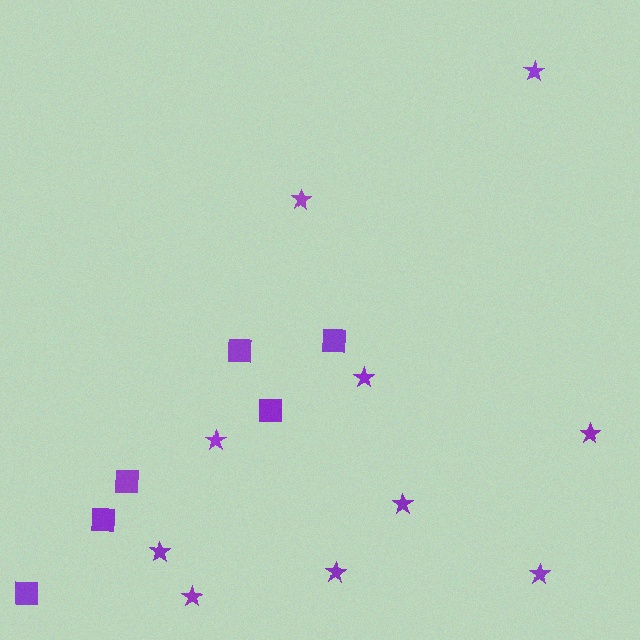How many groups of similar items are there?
There are 2 groups: one group of squares (6) and one group of stars (10).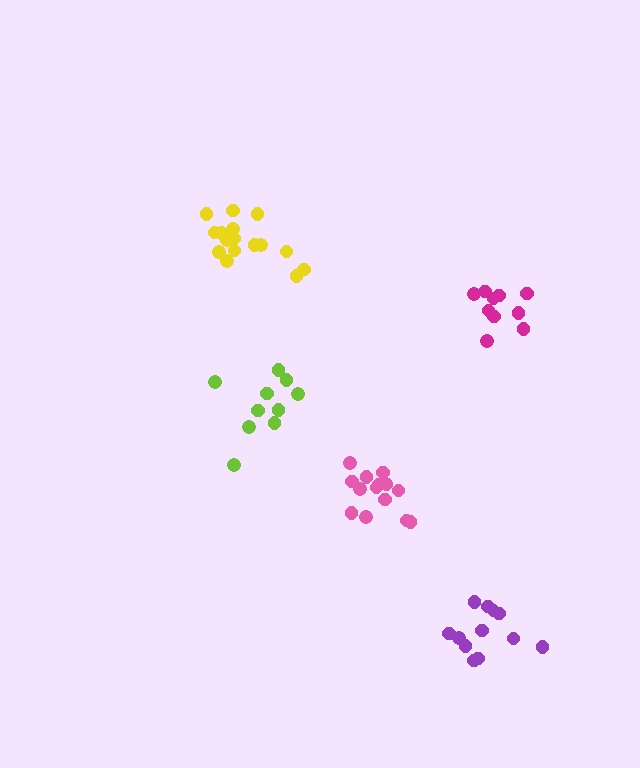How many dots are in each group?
Group 1: 10 dots, Group 2: 10 dots, Group 3: 16 dots, Group 4: 15 dots, Group 5: 12 dots (63 total).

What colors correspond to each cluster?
The clusters are colored: lime, magenta, yellow, pink, purple.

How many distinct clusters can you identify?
There are 5 distinct clusters.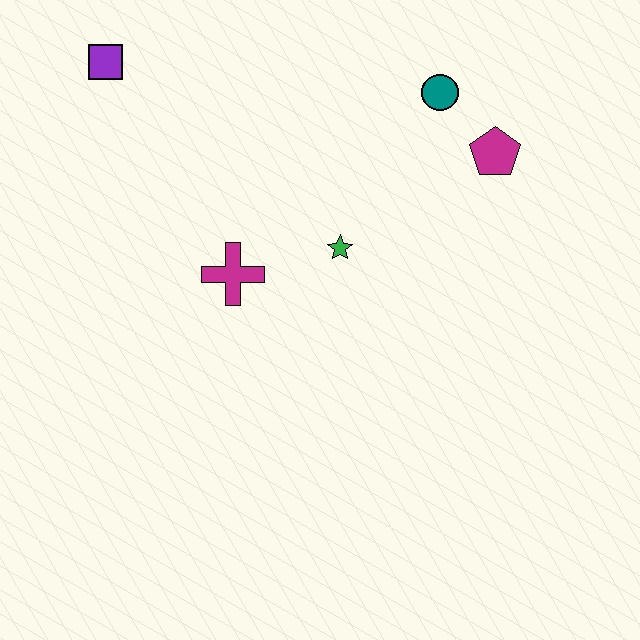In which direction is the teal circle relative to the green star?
The teal circle is above the green star.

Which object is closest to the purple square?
The magenta cross is closest to the purple square.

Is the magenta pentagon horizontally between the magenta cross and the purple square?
No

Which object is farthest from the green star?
The purple square is farthest from the green star.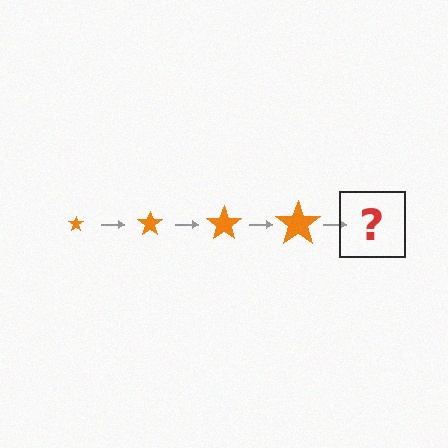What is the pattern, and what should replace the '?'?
The pattern is that the star gets progressively larger each step. The '?' should be an orange star, larger than the previous one.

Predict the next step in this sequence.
The next step is an orange star, larger than the previous one.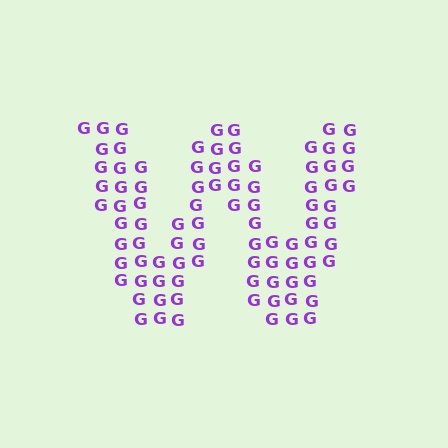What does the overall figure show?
The overall figure shows the letter W.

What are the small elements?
The small elements are letter G's.